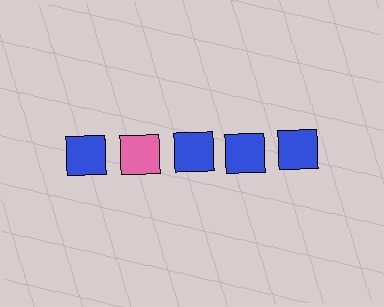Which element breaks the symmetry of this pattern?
The pink square in the top row, second from left column breaks the symmetry. All other shapes are blue squares.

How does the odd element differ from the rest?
It has a different color: pink instead of blue.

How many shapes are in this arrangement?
There are 5 shapes arranged in a grid pattern.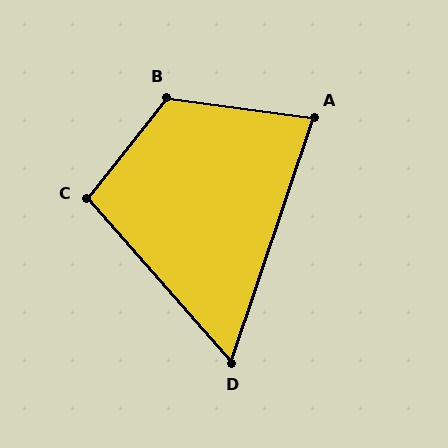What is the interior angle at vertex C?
Approximately 101 degrees (obtuse).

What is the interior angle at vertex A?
Approximately 79 degrees (acute).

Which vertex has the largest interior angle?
B, at approximately 120 degrees.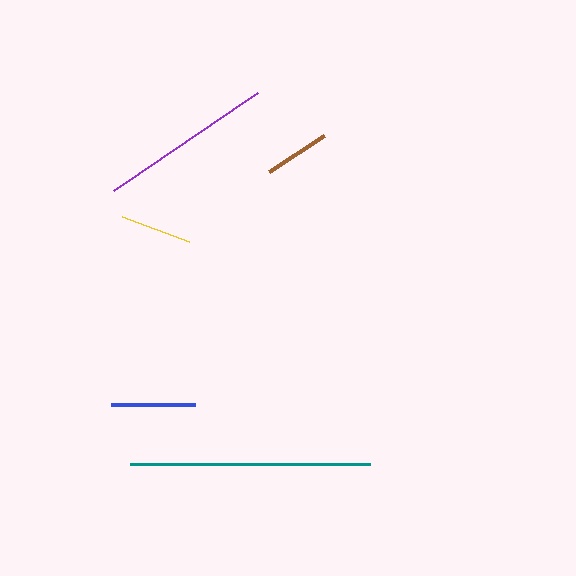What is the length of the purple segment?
The purple segment is approximately 174 pixels long.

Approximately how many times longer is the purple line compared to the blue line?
The purple line is approximately 2.1 times the length of the blue line.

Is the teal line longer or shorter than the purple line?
The teal line is longer than the purple line.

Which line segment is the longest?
The teal line is the longest at approximately 240 pixels.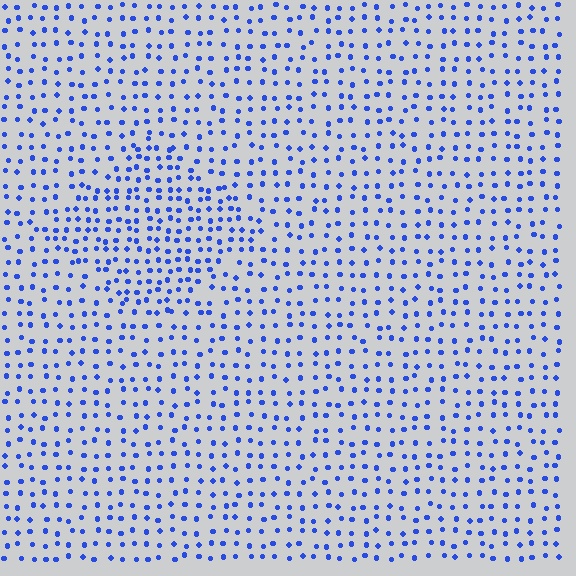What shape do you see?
I see a diamond.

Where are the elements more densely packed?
The elements are more densely packed inside the diamond boundary.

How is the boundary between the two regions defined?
The boundary is defined by a change in element density (approximately 1.6x ratio). All elements are the same color, size, and shape.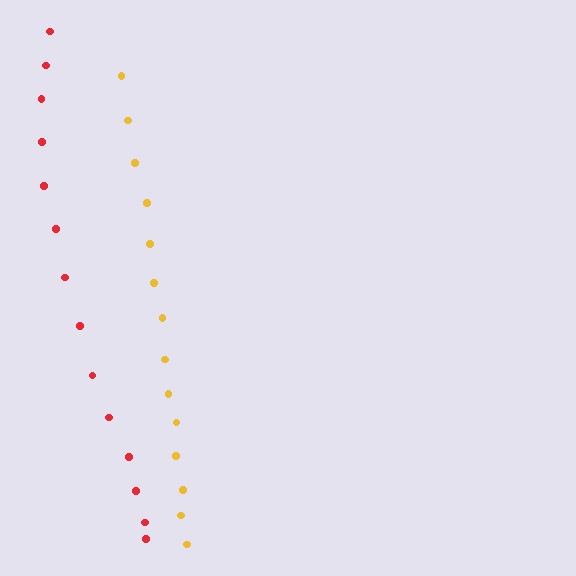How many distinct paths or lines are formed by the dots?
There are 2 distinct paths.